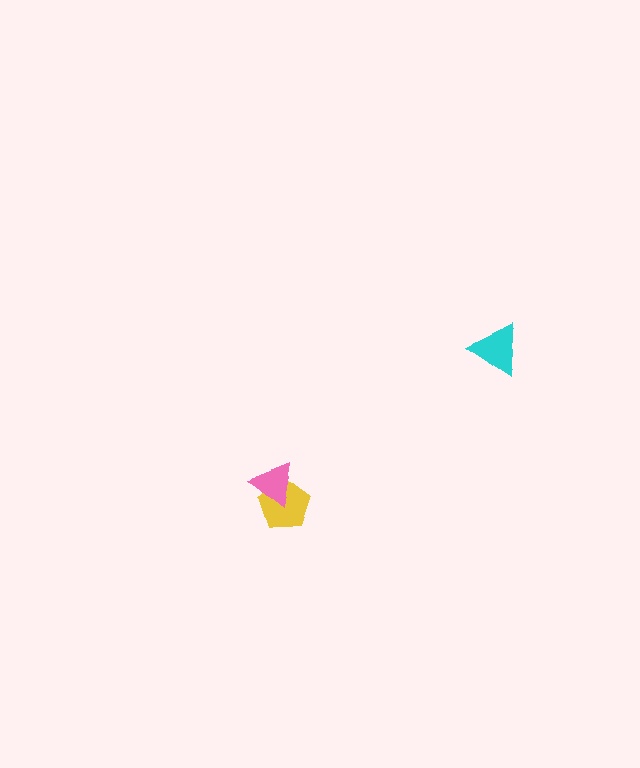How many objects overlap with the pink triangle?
1 object overlaps with the pink triangle.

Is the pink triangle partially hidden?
No, no other shape covers it.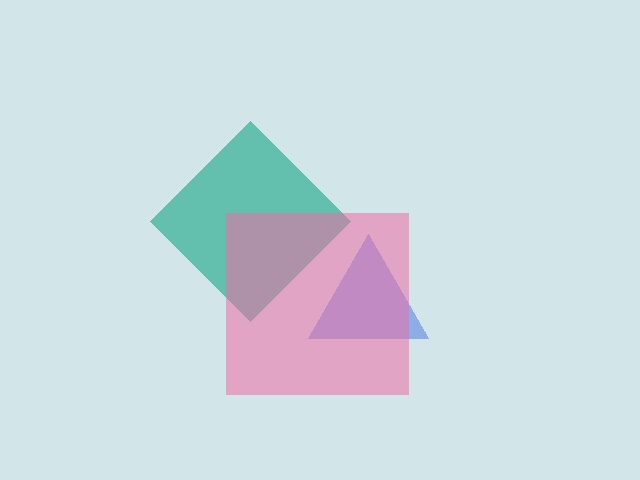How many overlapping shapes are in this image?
There are 3 overlapping shapes in the image.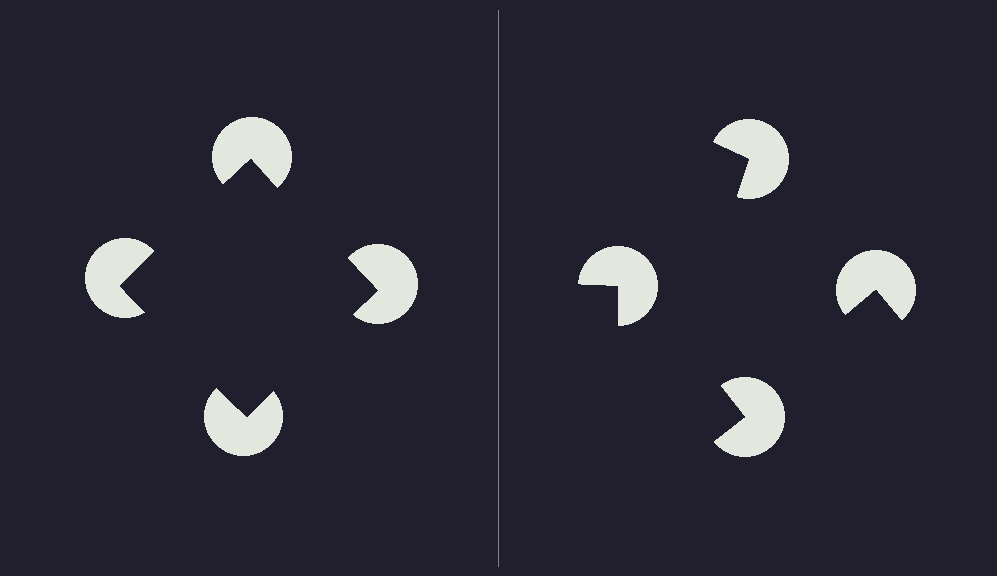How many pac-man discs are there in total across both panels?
8 — 4 on each side.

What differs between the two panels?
The pac-man discs are positioned identically on both sides; only the wedge orientations differ. On the left they align to a square; on the right they are misaligned.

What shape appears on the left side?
An illusory square.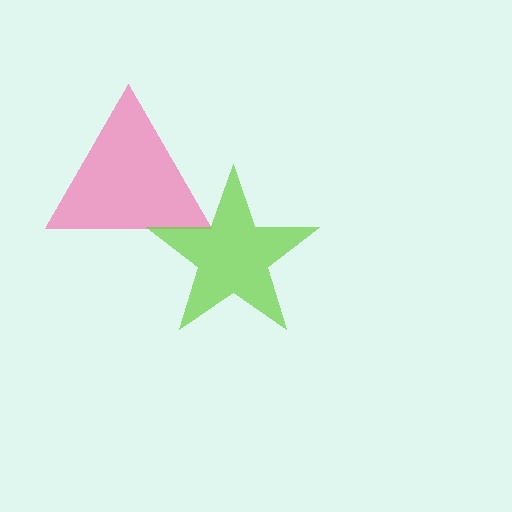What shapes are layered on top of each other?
The layered shapes are: a pink triangle, a lime star.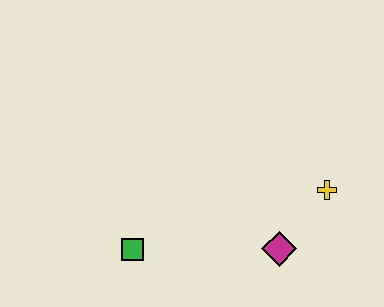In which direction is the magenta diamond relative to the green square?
The magenta diamond is to the right of the green square.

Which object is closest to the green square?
The magenta diamond is closest to the green square.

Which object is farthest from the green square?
The yellow cross is farthest from the green square.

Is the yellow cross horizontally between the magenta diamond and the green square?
No